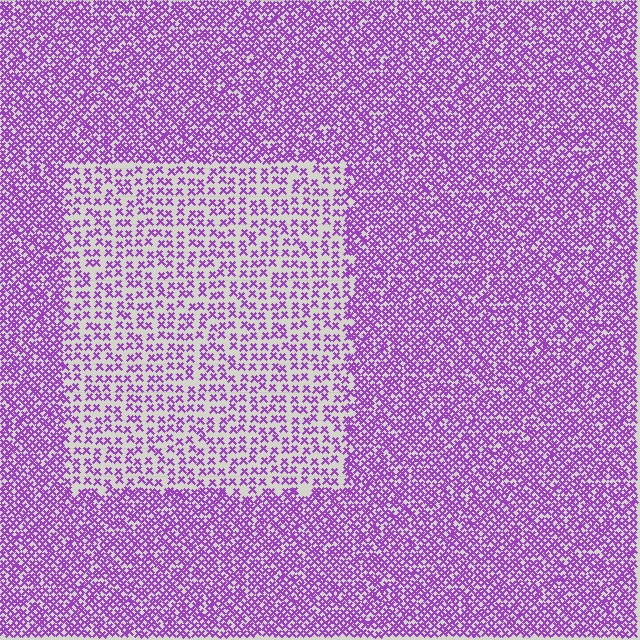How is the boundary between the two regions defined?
The boundary is defined by a change in element density (approximately 2.1x ratio). All elements are the same color, size, and shape.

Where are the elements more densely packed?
The elements are more densely packed outside the rectangle boundary.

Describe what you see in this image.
The image contains small purple elements arranged at two different densities. A rectangle-shaped region is visible where the elements are less densely packed than the surrounding area.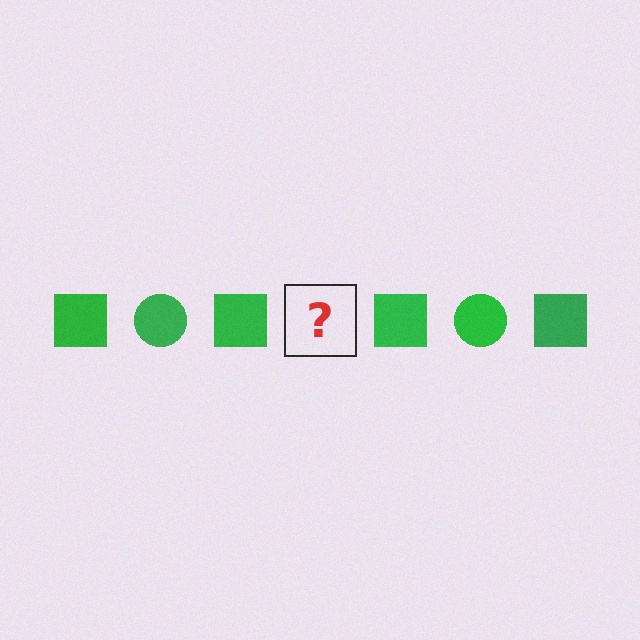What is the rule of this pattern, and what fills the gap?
The rule is that the pattern cycles through square, circle shapes in green. The gap should be filled with a green circle.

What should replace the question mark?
The question mark should be replaced with a green circle.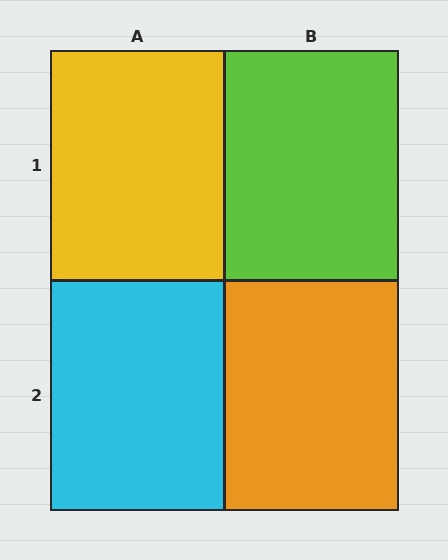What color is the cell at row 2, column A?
Cyan.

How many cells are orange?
1 cell is orange.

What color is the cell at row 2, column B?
Orange.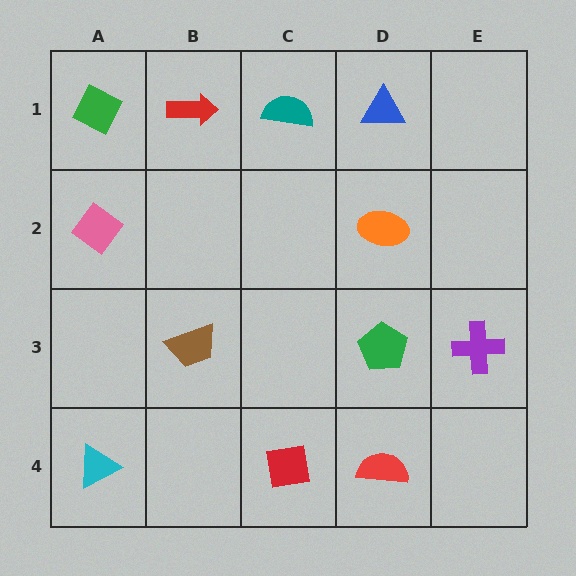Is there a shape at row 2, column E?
No, that cell is empty.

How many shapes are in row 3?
3 shapes.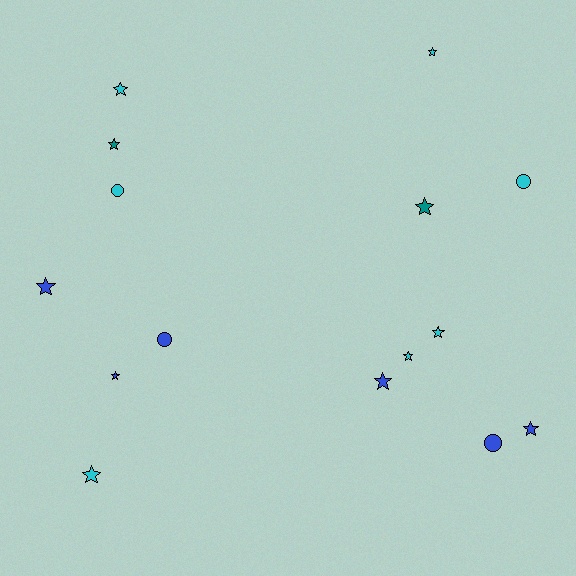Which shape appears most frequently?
Star, with 11 objects.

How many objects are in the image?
There are 15 objects.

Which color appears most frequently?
Cyan, with 7 objects.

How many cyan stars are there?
There are 5 cyan stars.